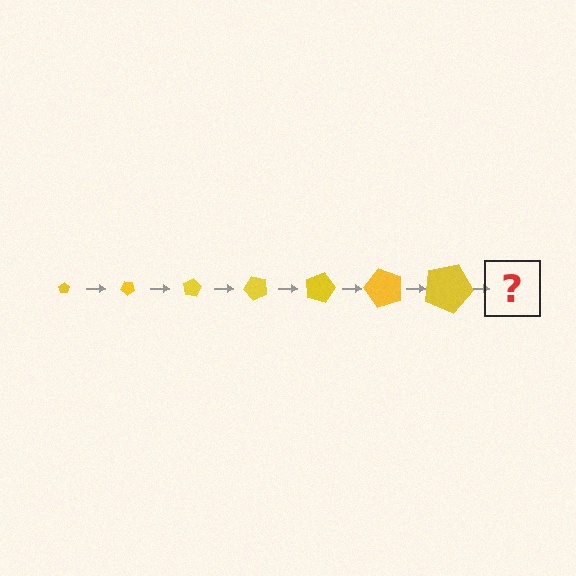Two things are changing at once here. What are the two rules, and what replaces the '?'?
The two rules are that the pentagon grows larger each step and it rotates 40 degrees each step. The '?' should be a pentagon, larger than the previous one and rotated 280 degrees from the start.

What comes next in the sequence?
The next element should be a pentagon, larger than the previous one and rotated 280 degrees from the start.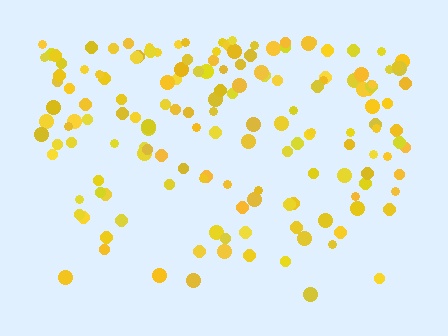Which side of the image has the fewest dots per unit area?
The bottom.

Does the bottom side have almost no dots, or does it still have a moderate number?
Still a moderate number, just noticeably fewer than the top.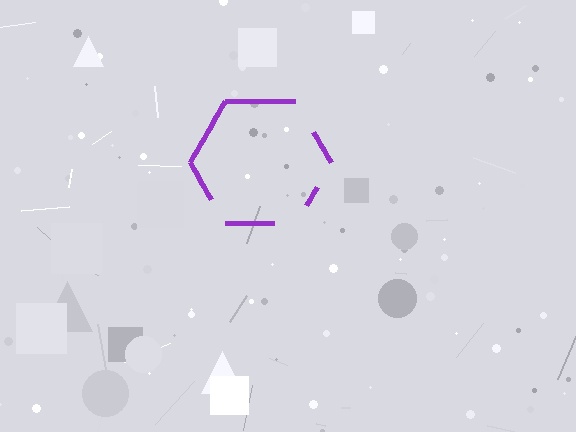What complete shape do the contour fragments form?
The contour fragments form a hexagon.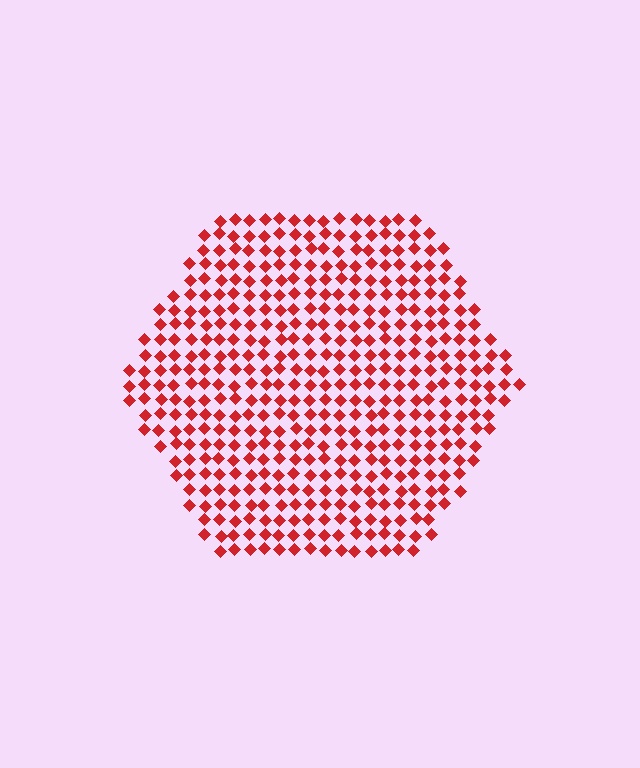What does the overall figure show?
The overall figure shows a hexagon.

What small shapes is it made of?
It is made of small diamonds.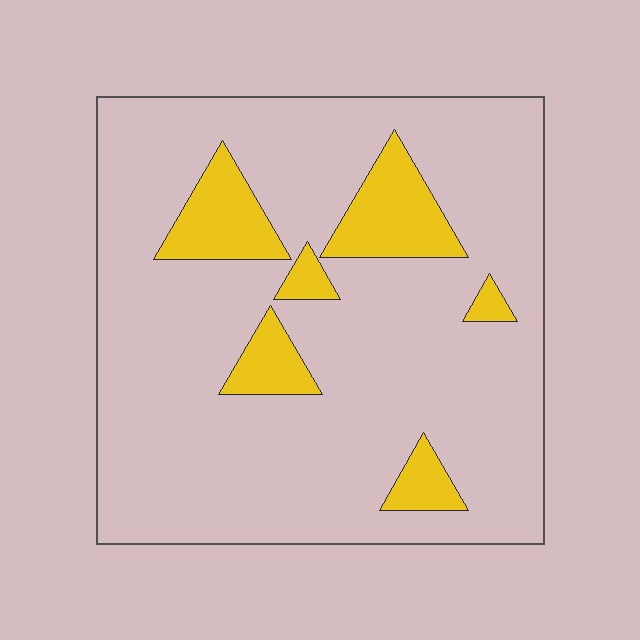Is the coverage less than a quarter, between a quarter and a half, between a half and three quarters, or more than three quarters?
Less than a quarter.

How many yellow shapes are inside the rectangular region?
6.